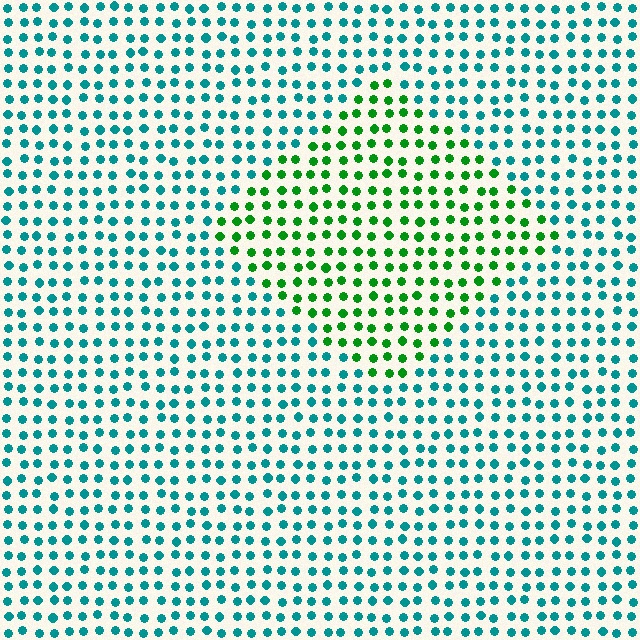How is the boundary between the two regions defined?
The boundary is defined purely by a slight shift in hue (about 52 degrees). Spacing, size, and orientation are identical on both sides.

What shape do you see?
I see a diamond.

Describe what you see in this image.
The image is filled with small teal elements in a uniform arrangement. A diamond-shaped region is visible where the elements are tinted to a slightly different hue, forming a subtle color boundary.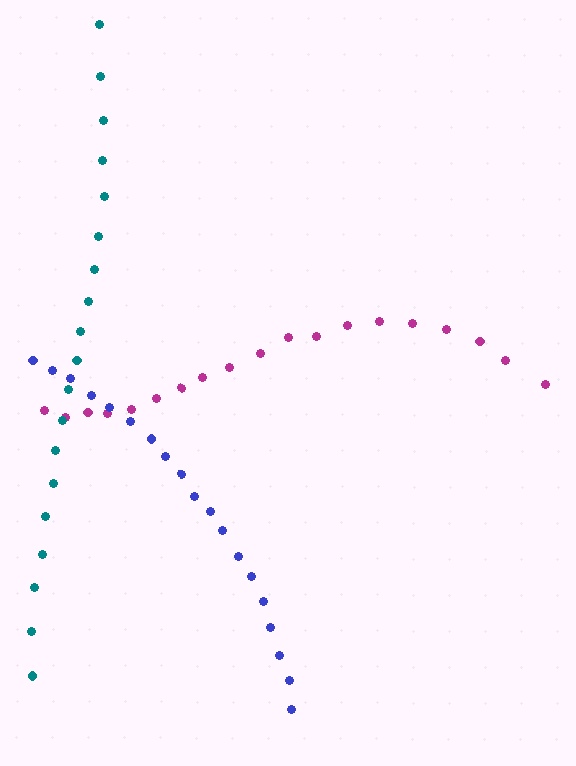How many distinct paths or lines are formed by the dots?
There are 3 distinct paths.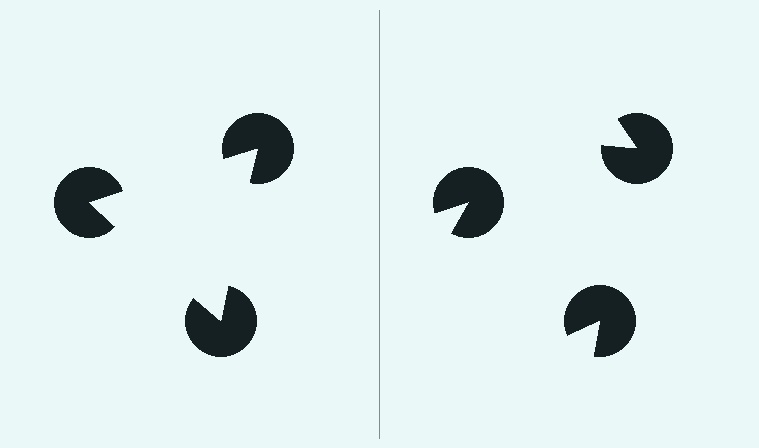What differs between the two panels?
The pac-man discs are positioned identically on both sides; only the wedge orientations differ. On the left they align to a triangle; on the right they are misaligned.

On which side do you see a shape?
An illusory triangle appears on the left side. On the right side the wedge cuts are rotated, so no coherent shape forms.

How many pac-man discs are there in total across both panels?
6 — 3 on each side.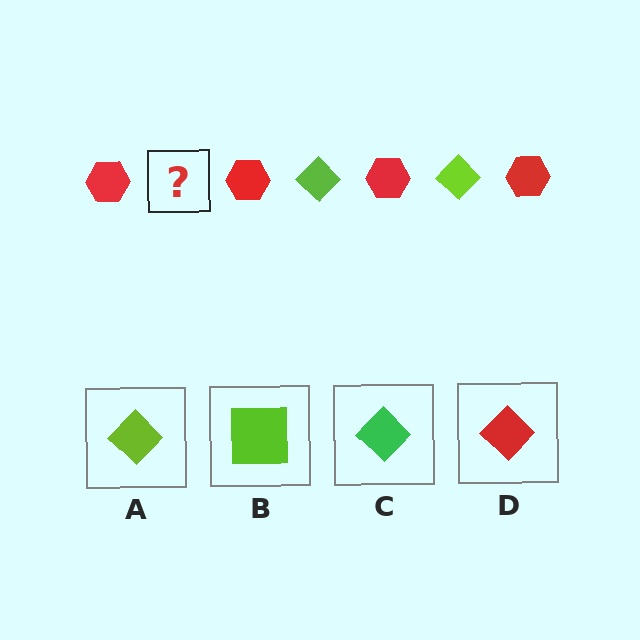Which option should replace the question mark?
Option A.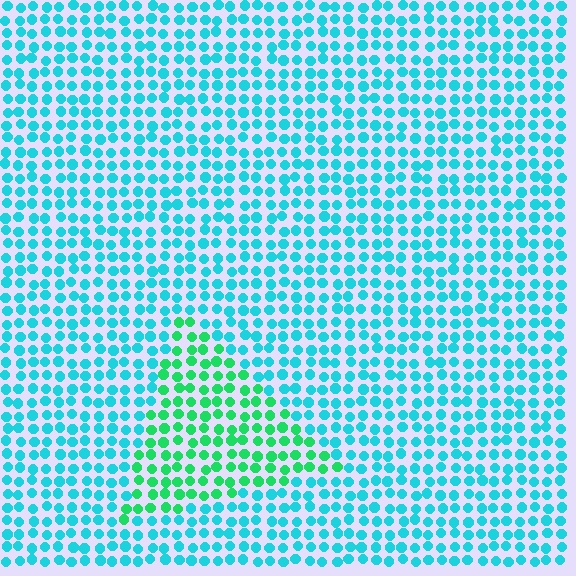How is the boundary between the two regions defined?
The boundary is defined purely by a slight shift in hue (about 42 degrees). Spacing, size, and orientation are identical on both sides.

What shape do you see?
I see a triangle.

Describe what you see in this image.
The image is filled with small cyan elements in a uniform arrangement. A triangle-shaped region is visible where the elements are tinted to a slightly different hue, forming a subtle color boundary.